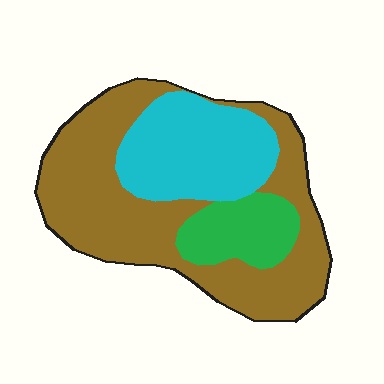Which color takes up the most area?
Brown, at roughly 55%.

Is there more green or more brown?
Brown.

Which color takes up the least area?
Green, at roughly 15%.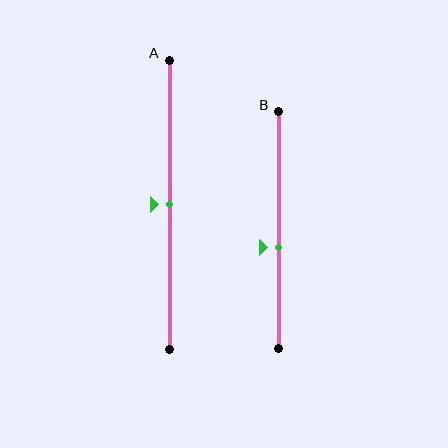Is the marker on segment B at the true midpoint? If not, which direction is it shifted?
No, the marker on segment B is shifted downward by about 7% of the segment length.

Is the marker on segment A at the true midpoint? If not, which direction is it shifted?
Yes, the marker on segment A is at the true midpoint.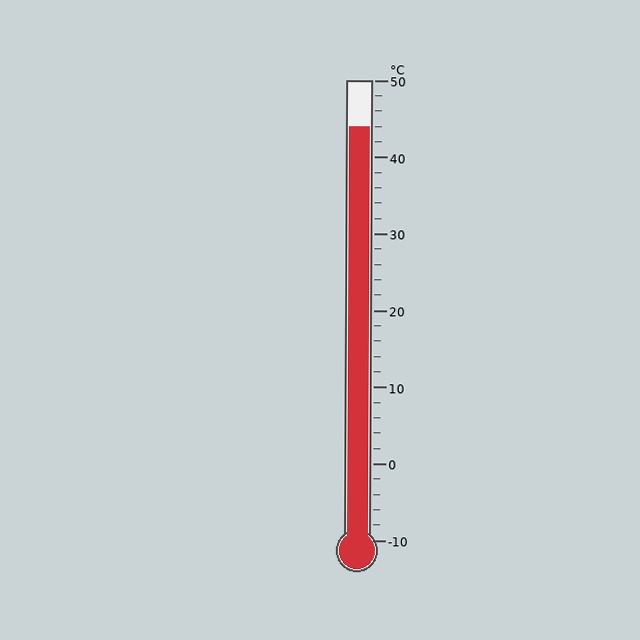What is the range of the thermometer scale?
The thermometer scale ranges from -10°C to 50°C.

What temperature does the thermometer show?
The thermometer shows approximately 44°C.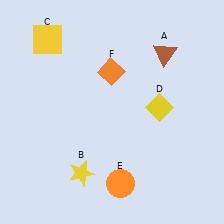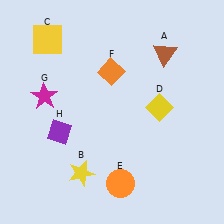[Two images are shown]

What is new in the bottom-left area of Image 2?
A purple diamond (H) was added in the bottom-left area of Image 2.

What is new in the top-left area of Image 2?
A magenta star (G) was added in the top-left area of Image 2.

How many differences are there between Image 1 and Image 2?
There are 2 differences between the two images.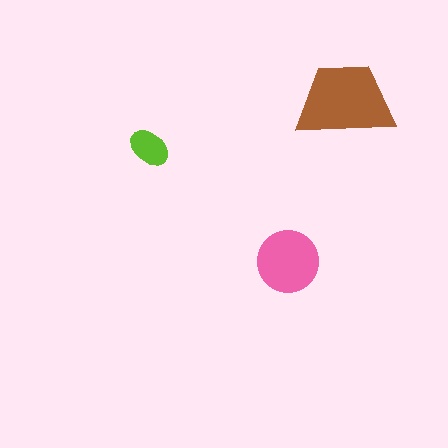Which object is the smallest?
The lime ellipse.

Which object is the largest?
The brown trapezoid.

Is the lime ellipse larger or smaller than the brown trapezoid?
Smaller.